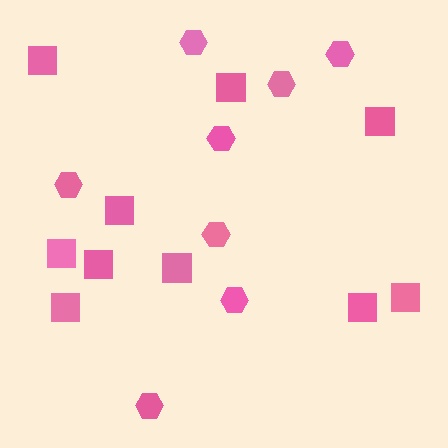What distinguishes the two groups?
There are 2 groups: one group of squares (10) and one group of hexagons (8).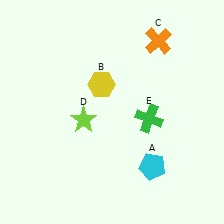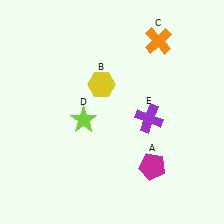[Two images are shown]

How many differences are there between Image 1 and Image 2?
There are 2 differences between the two images.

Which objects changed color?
A changed from cyan to magenta. E changed from green to purple.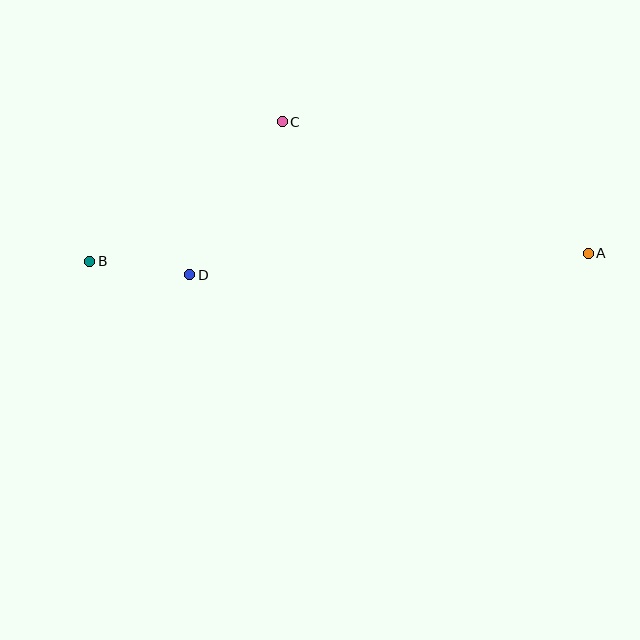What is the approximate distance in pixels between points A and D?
The distance between A and D is approximately 399 pixels.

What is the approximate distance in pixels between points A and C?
The distance between A and C is approximately 333 pixels.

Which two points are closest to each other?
Points B and D are closest to each other.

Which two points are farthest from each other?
Points A and B are farthest from each other.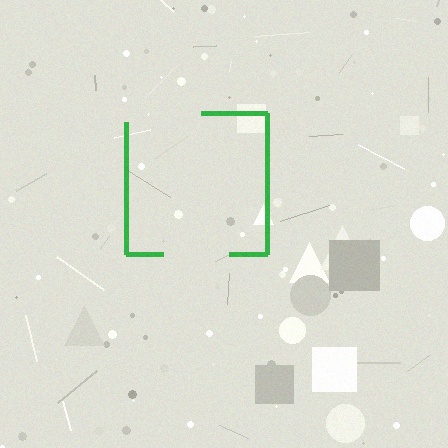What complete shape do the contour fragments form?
The contour fragments form a square.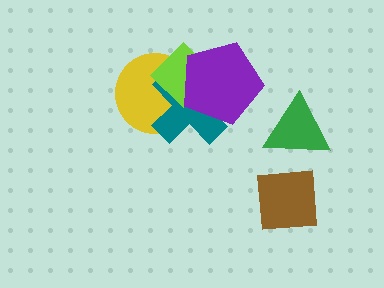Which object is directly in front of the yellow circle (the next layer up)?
The teal cross is directly in front of the yellow circle.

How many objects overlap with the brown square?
0 objects overlap with the brown square.